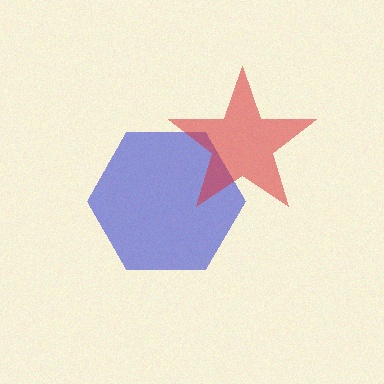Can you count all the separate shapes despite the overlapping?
Yes, there are 2 separate shapes.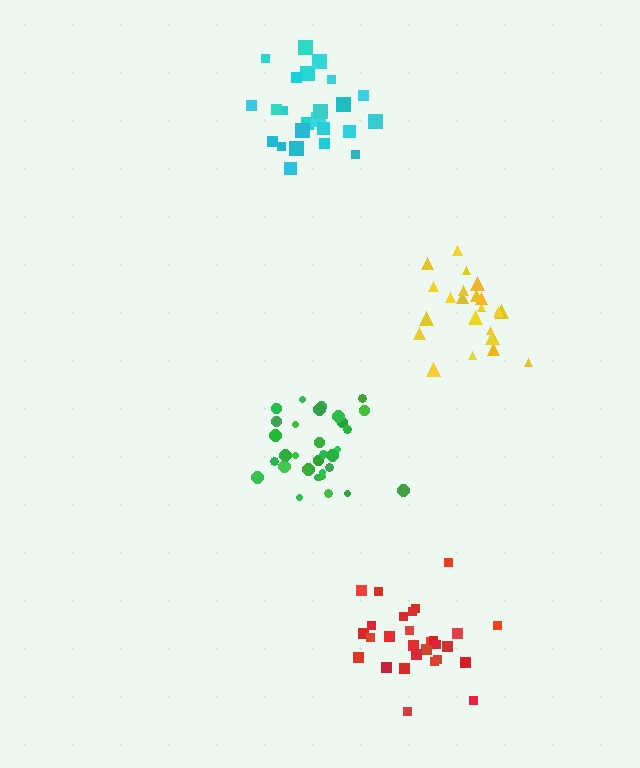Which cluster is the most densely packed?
Green.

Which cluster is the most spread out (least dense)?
Yellow.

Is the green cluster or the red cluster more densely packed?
Green.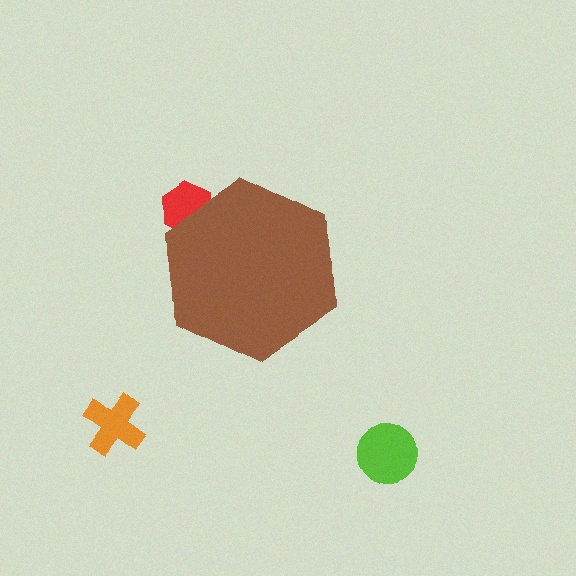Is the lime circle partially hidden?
No, the lime circle is fully visible.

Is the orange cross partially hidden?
No, the orange cross is fully visible.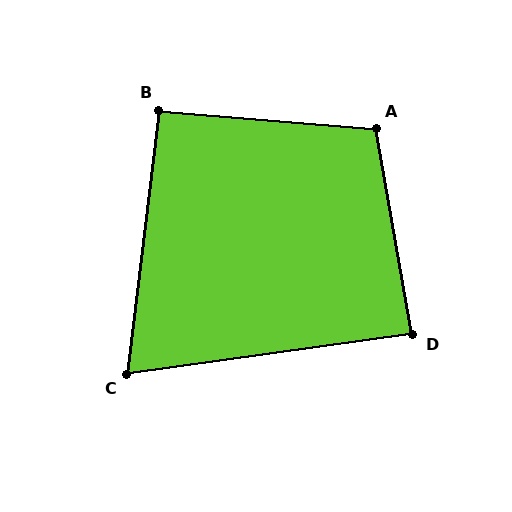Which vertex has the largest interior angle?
A, at approximately 105 degrees.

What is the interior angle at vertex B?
Approximately 92 degrees (approximately right).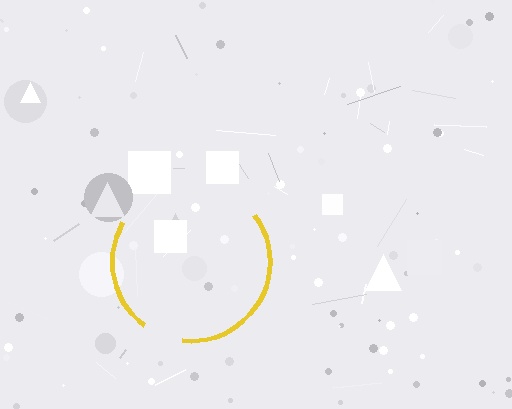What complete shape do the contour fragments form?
The contour fragments form a circle.